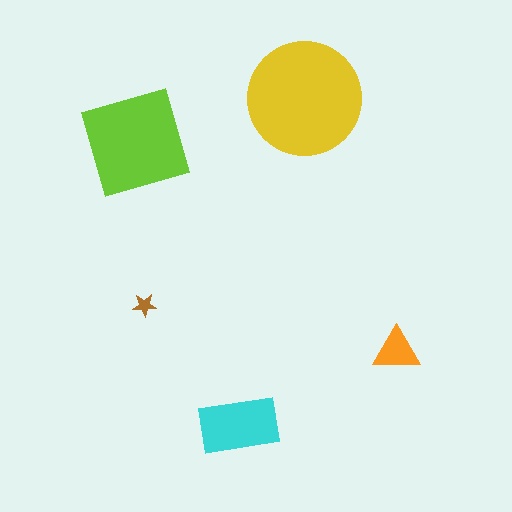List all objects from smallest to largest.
The brown star, the orange triangle, the cyan rectangle, the lime diamond, the yellow circle.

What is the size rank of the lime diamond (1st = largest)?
2nd.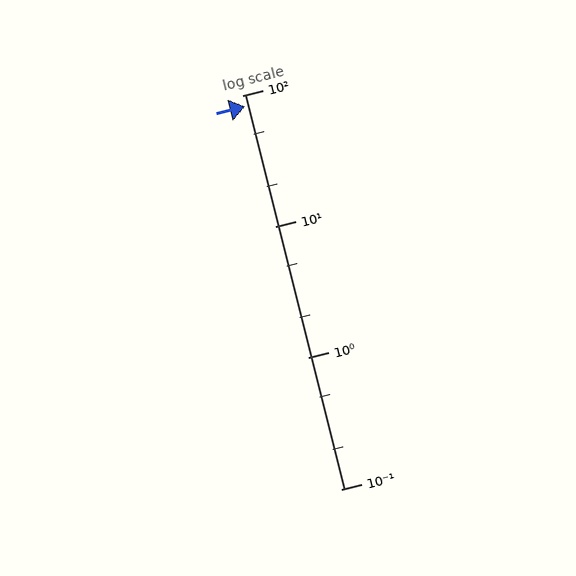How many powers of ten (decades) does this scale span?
The scale spans 3 decades, from 0.1 to 100.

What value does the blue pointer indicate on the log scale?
The pointer indicates approximately 82.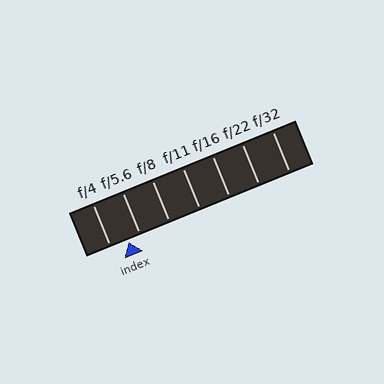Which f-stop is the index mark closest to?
The index mark is closest to f/5.6.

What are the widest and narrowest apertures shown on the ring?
The widest aperture shown is f/4 and the narrowest is f/32.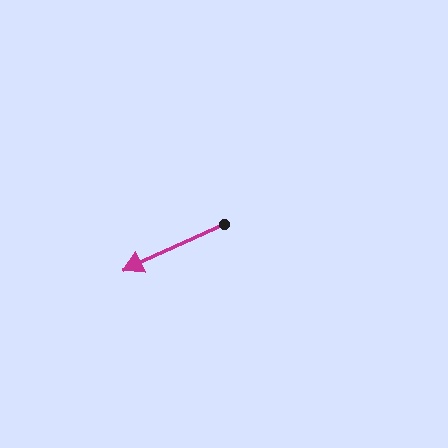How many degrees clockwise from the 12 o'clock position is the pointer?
Approximately 246 degrees.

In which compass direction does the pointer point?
Southwest.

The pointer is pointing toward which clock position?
Roughly 8 o'clock.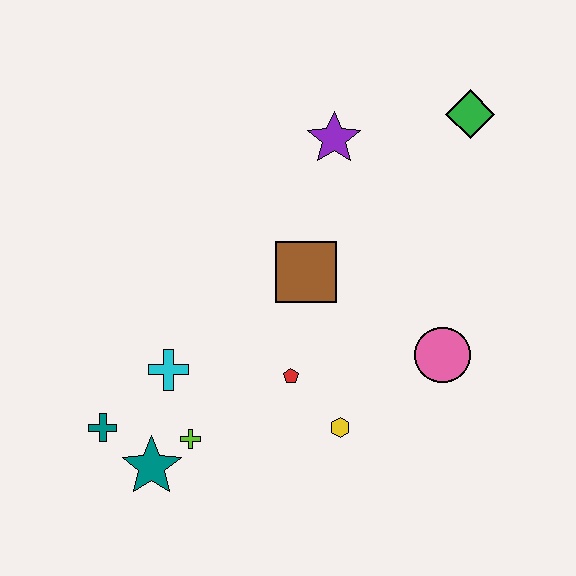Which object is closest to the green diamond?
The purple star is closest to the green diamond.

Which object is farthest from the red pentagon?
The green diamond is farthest from the red pentagon.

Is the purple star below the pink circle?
No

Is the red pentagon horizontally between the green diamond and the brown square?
No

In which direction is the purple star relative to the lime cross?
The purple star is above the lime cross.